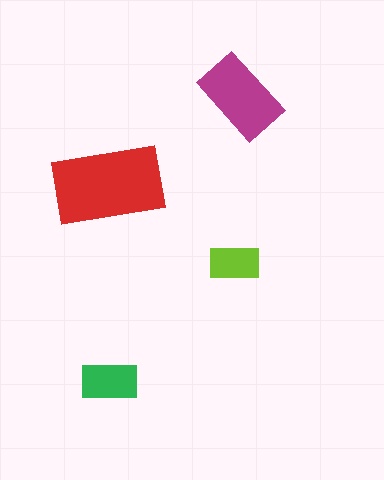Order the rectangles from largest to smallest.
the red one, the magenta one, the green one, the lime one.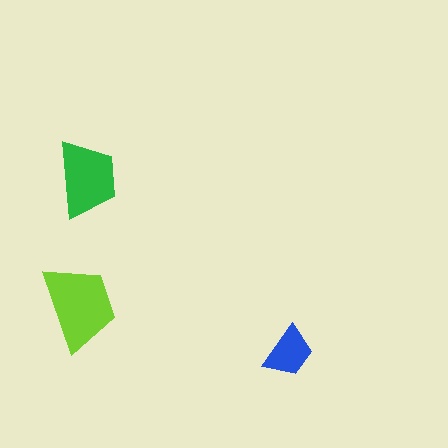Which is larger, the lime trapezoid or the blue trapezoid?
The lime one.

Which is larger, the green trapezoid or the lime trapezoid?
The lime one.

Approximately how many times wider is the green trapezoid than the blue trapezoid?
About 1.5 times wider.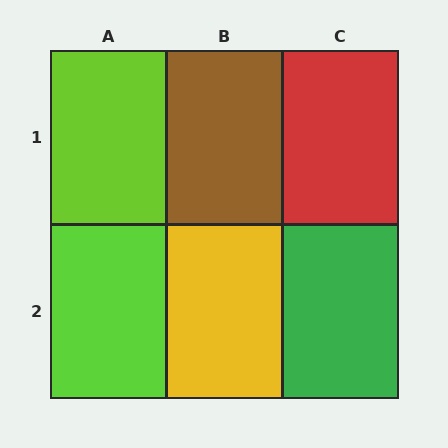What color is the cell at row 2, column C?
Green.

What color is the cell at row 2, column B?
Yellow.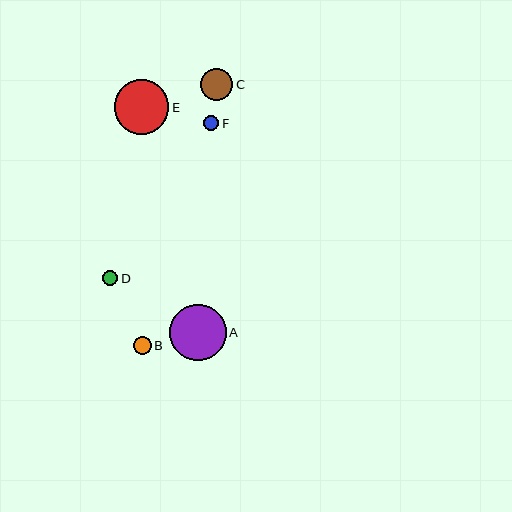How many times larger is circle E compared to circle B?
Circle E is approximately 3.0 times the size of circle B.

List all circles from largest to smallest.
From largest to smallest: A, E, C, B, F, D.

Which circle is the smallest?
Circle D is the smallest with a size of approximately 15 pixels.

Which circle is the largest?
Circle A is the largest with a size of approximately 57 pixels.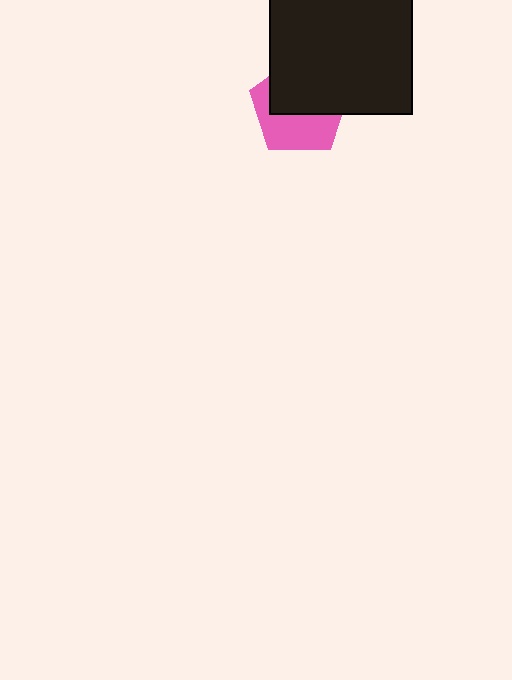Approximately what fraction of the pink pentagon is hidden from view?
Roughly 54% of the pink pentagon is hidden behind the black square.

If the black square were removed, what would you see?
You would see the complete pink pentagon.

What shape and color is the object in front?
The object in front is a black square.